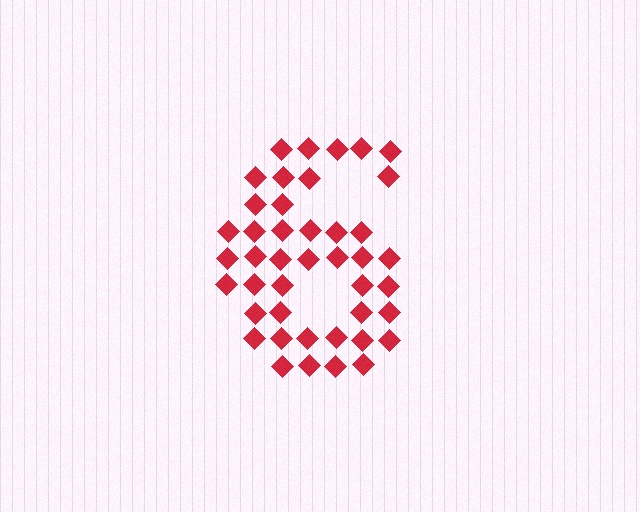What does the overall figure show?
The overall figure shows the digit 6.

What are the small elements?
The small elements are diamonds.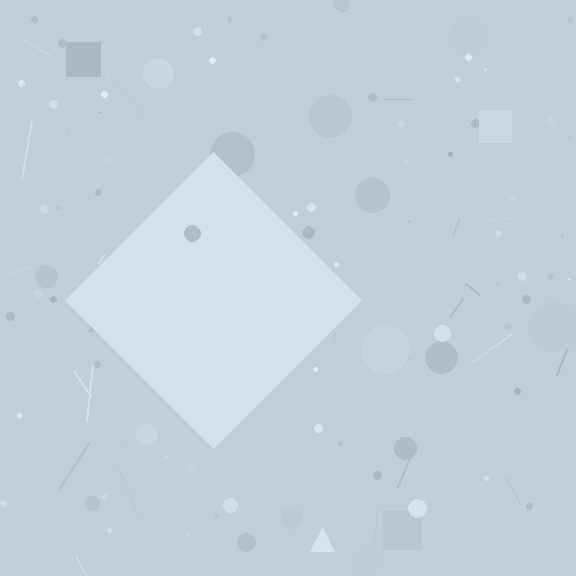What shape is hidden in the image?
A diamond is hidden in the image.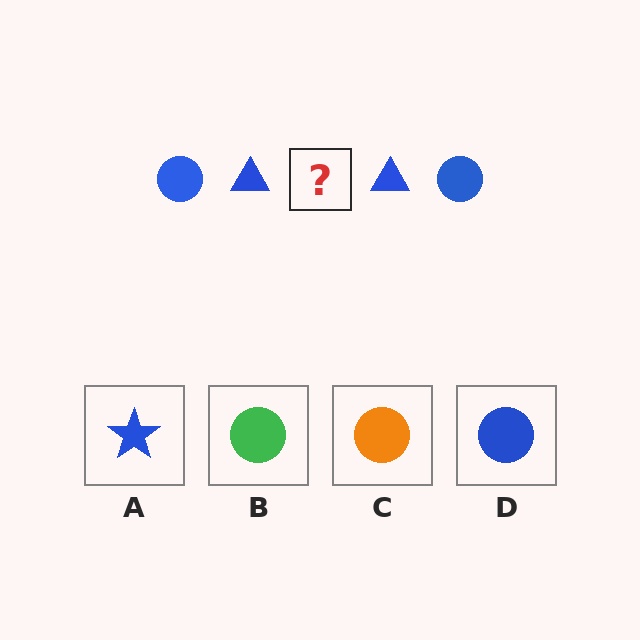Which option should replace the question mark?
Option D.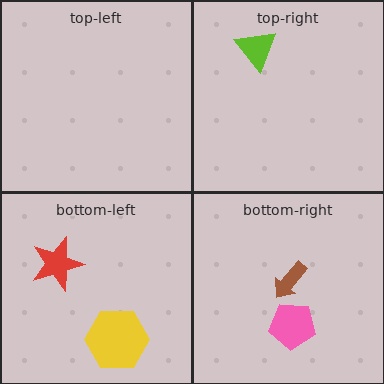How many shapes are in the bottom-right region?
2.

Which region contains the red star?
The bottom-left region.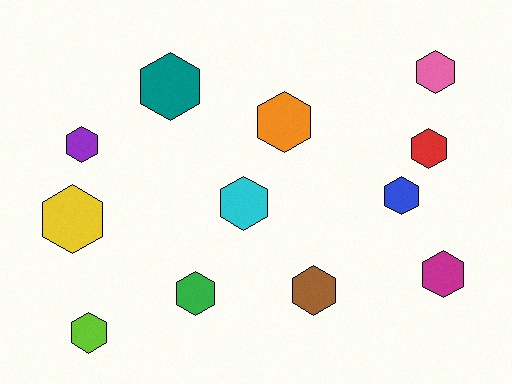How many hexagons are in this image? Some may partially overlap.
There are 12 hexagons.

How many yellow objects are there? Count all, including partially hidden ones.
There is 1 yellow object.